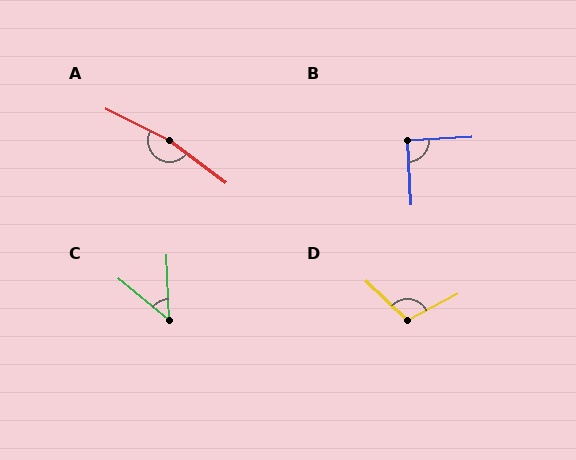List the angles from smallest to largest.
C (48°), B (90°), D (109°), A (169°).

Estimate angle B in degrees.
Approximately 90 degrees.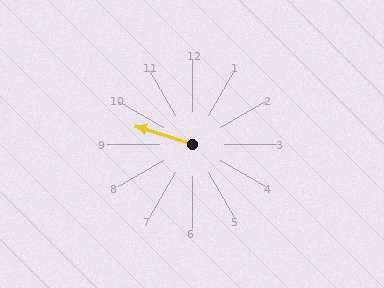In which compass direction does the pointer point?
West.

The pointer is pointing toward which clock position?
Roughly 10 o'clock.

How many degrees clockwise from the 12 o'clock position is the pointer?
Approximately 288 degrees.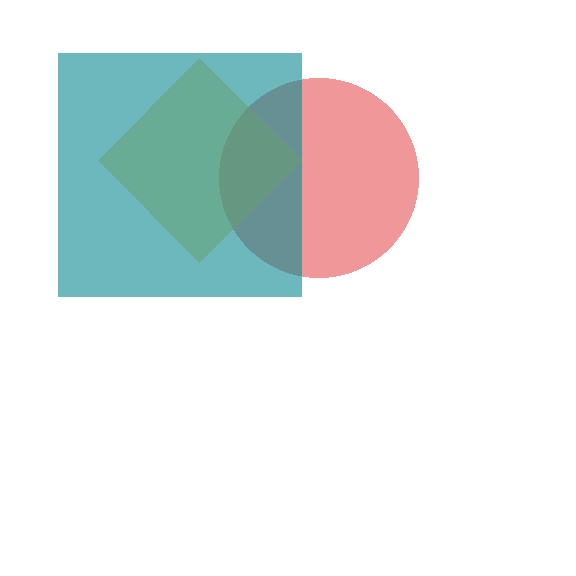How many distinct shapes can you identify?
There are 3 distinct shapes: a red circle, a yellow diamond, a teal square.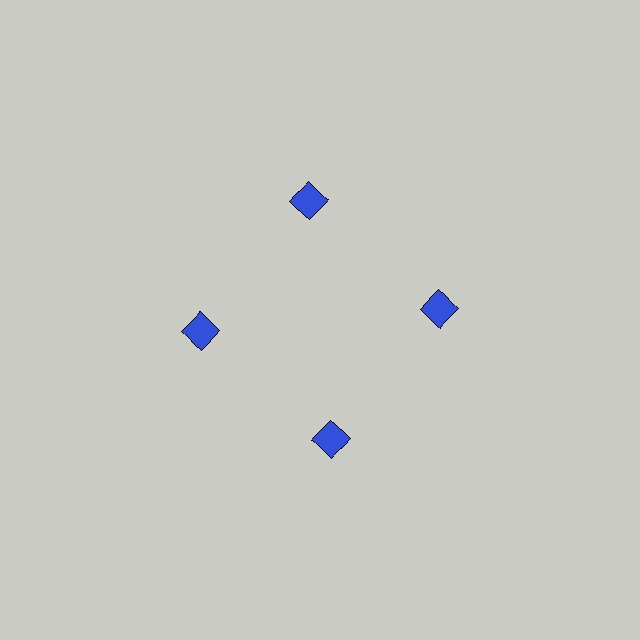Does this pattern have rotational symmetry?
Yes, this pattern has 4-fold rotational symmetry. It looks the same after rotating 90 degrees around the center.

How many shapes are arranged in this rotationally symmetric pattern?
There are 4 shapes, arranged in 4 groups of 1.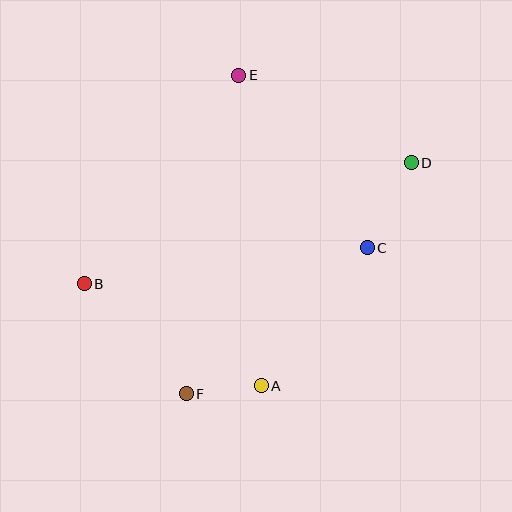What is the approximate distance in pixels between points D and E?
The distance between D and E is approximately 194 pixels.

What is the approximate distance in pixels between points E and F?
The distance between E and F is approximately 323 pixels.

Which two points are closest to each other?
Points A and F are closest to each other.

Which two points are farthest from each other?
Points B and D are farthest from each other.